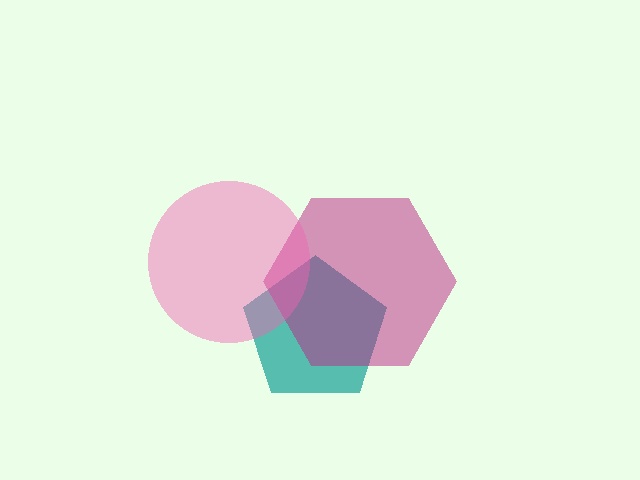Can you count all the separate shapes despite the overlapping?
Yes, there are 3 separate shapes.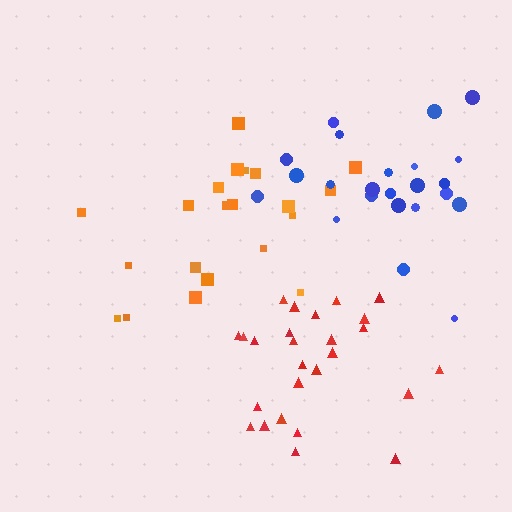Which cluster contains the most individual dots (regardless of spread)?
Red (26).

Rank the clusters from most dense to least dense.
red, blue, orange.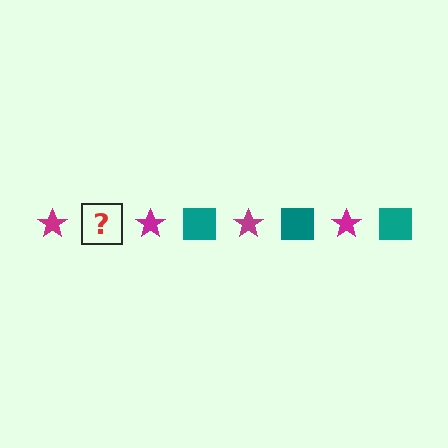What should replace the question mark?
The question mark should be replaced with a teal square.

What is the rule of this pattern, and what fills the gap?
The rule is that the pattern alternates between magenta star and teal square. The gap should be filled with a teal square.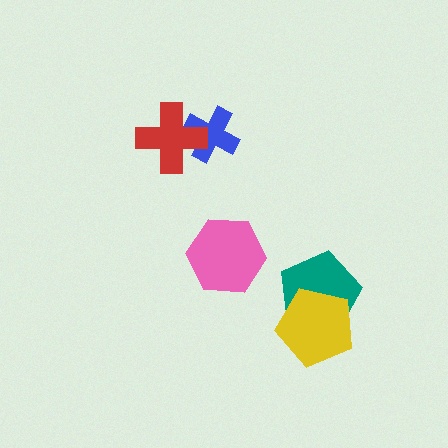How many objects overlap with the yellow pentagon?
1 object overlaps with the yellow pentagon.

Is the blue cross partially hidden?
Yes, it is partially covered by another shape.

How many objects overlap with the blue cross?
1 object overlaps with the blue cross.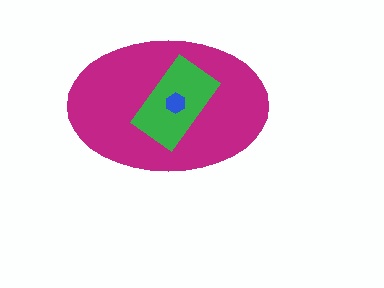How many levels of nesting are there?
3.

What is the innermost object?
The blue hexagon.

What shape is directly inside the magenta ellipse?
The green rectangle.